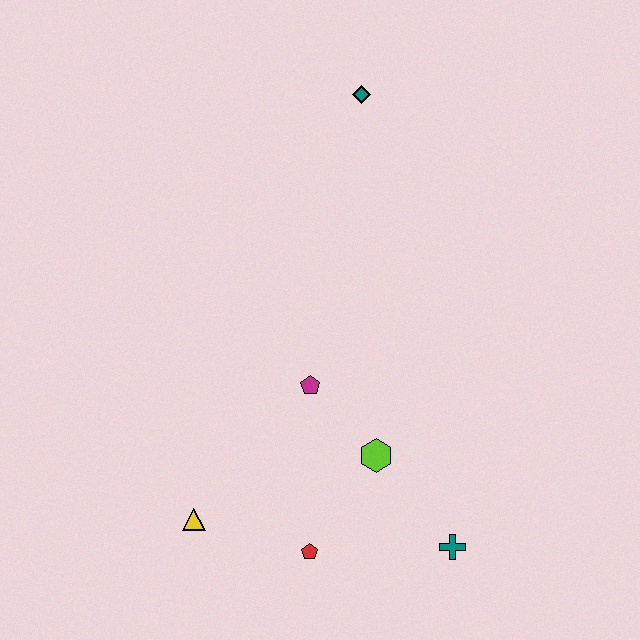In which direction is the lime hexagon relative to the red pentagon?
The lime hexagon is above the red pentagon.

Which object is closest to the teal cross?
The lime hexagon is closest to the teal cross.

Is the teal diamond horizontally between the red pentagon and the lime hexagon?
Yes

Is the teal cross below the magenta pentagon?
Yes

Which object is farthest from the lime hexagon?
The teal diamond is farthest from the lime hexagon.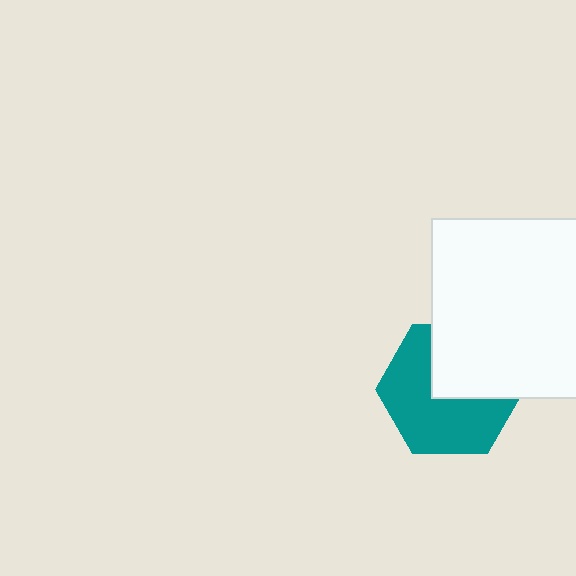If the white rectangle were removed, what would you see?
You would see the complete teal hexagon.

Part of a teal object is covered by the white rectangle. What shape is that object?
It is a hexagon.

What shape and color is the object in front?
The object in front is a white rectangle.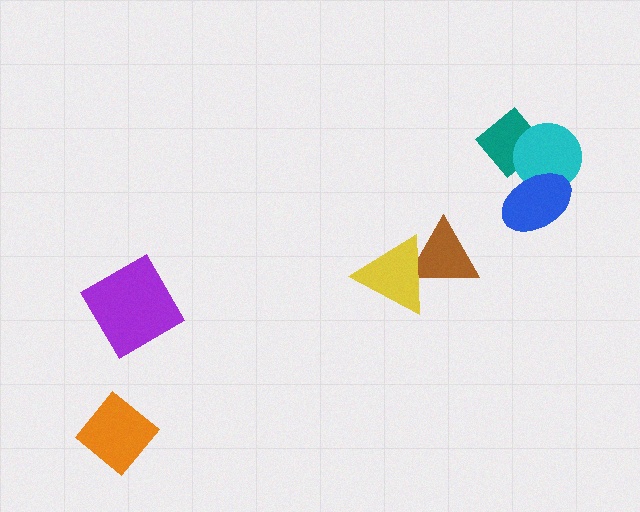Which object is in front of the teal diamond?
The cyan circle is in front of the teal diamond.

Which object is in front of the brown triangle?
The yellow triangle is in front of the brown triangle.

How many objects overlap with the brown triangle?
1 object overlaps with the brown triangle.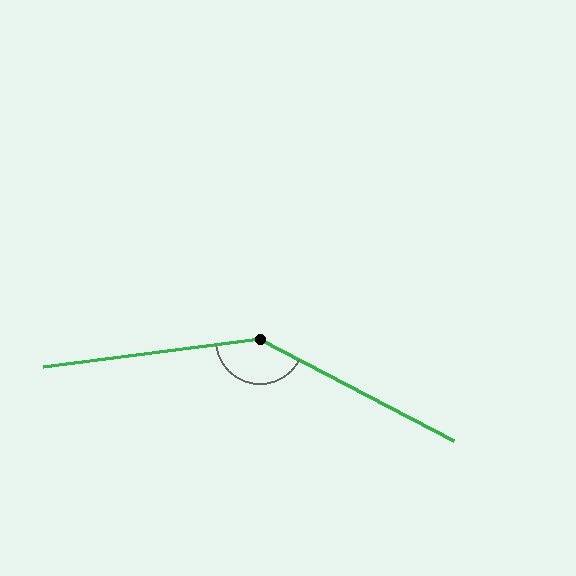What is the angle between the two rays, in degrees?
Approximately 145 degrees.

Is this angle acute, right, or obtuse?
It is obtuse.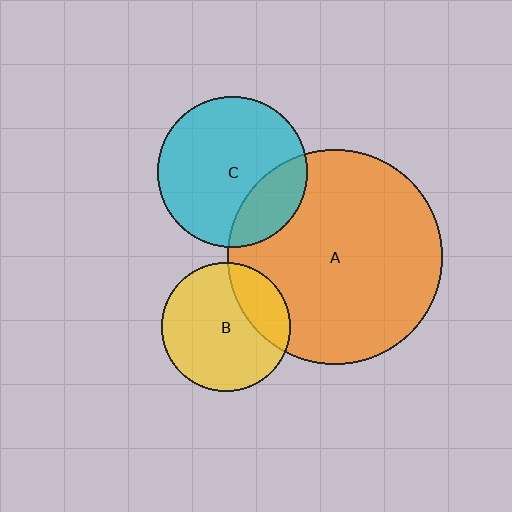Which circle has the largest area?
Circle A (orange).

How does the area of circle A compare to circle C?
Approximately 2.0 times.